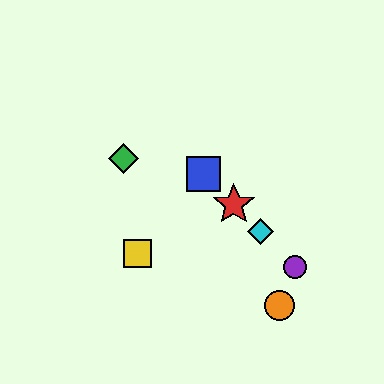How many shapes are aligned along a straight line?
4 shapes (the red star, the blue square, the purple circle, the cyan diamond) are aligned along a straight line.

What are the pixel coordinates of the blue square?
The blue square is at (203, 174).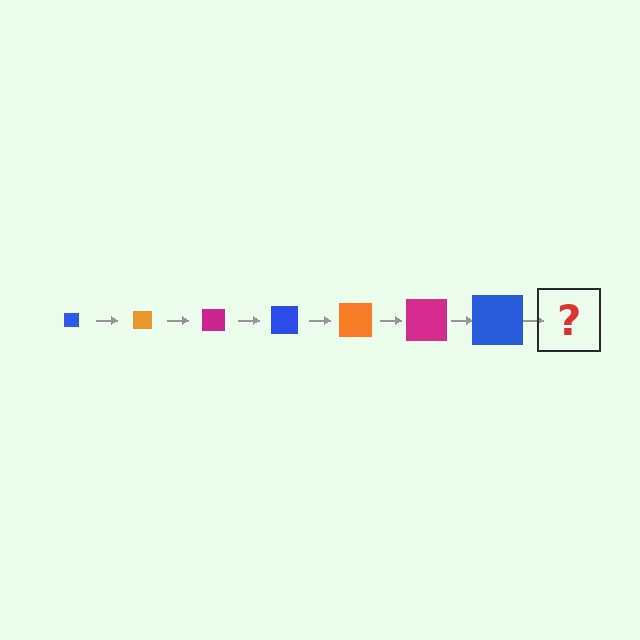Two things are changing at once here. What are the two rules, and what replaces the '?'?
The two rules are that the square grows larger each step and the color cycles through blue, orange, and magenta. The '?' should be an orange square, larger than the previous one.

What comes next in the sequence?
The next element should be an orange square, larger than the previous one.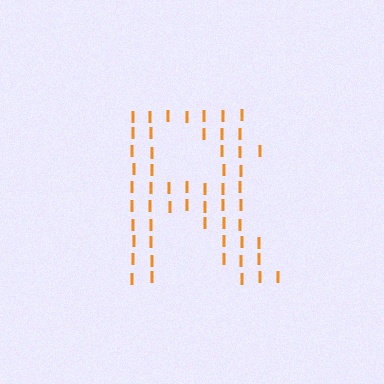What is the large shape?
The large shape is the letter R.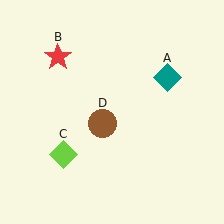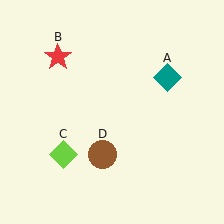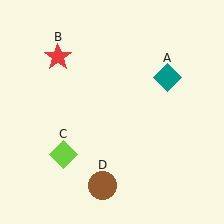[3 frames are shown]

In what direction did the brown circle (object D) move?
The brown circle (object D) moved down.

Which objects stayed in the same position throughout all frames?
Teal diamond (object A) and red star (object B) and lime diamond (object C) remained stationary.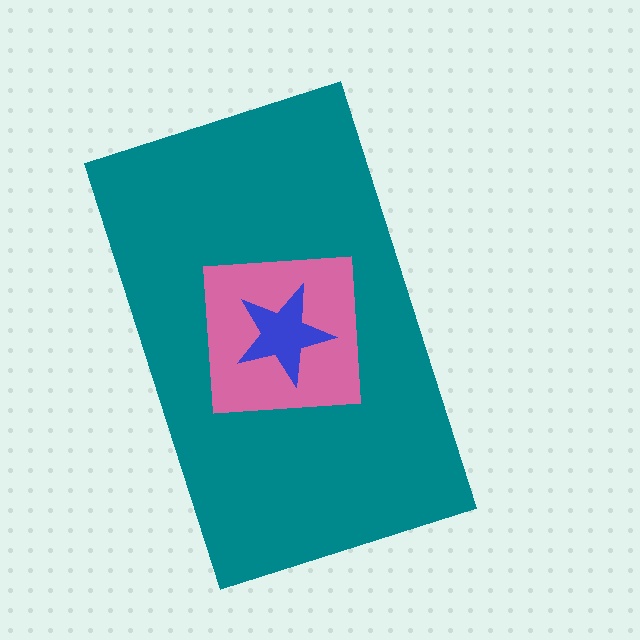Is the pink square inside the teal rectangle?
Yes.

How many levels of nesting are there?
3.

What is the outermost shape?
The teal rectangle.